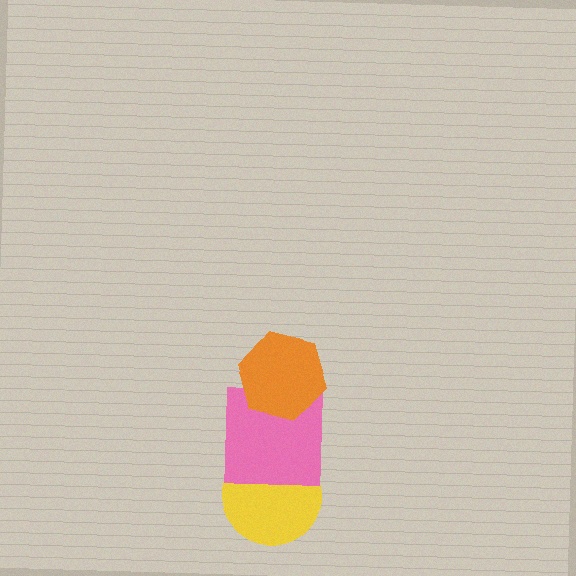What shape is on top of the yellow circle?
The pink square is on top of the yellow circle.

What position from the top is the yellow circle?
The yellow circle is 3rd from the top.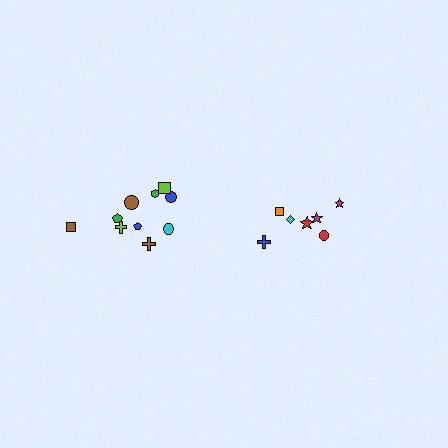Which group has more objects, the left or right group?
The left group.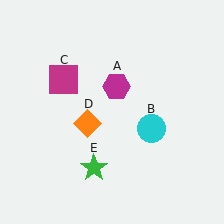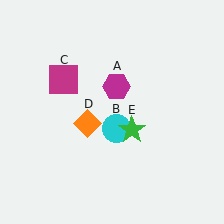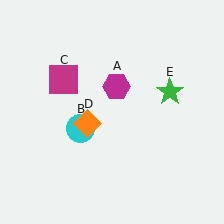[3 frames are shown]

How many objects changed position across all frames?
2 objects changed position: cyan circle (object B), green star (object E).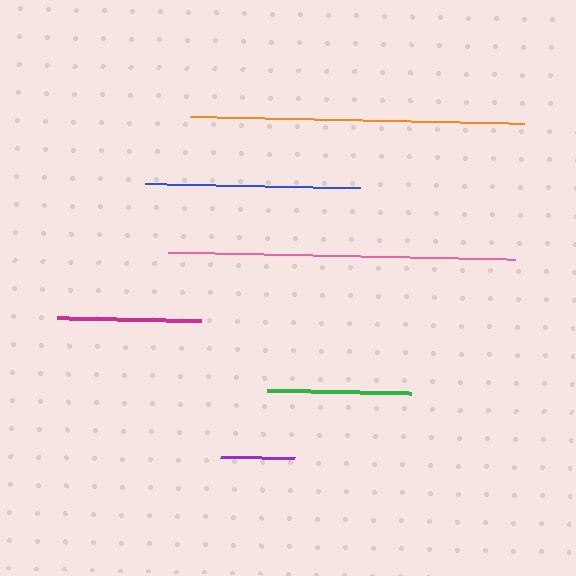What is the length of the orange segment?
The orange segment is approximately 335 pixels long.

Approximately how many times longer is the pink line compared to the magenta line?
The pink line is approximately 2.4 times the length of the magenta line.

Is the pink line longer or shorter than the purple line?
The pink line is longer than the purple line.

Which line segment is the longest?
The pink line is the longest at approximately 346 pixels.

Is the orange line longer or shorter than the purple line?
The orange line is longer than the purple line.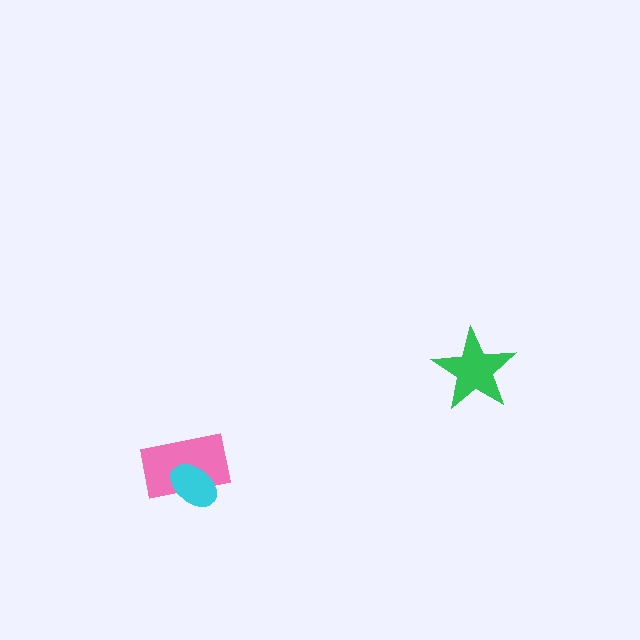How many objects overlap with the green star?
0 objects overlap with the green star.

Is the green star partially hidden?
No, no other shape covers it.